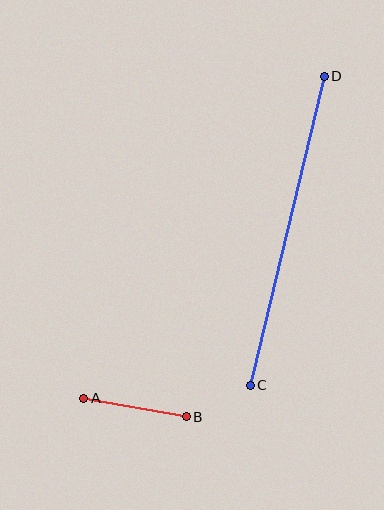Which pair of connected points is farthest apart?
Points C and D are farthest apart.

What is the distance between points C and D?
The distance is approximately 318 pixels.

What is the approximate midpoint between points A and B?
The midpoint is at approximately (135, 407) pixels.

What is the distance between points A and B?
The distance is approximately 104 pixels.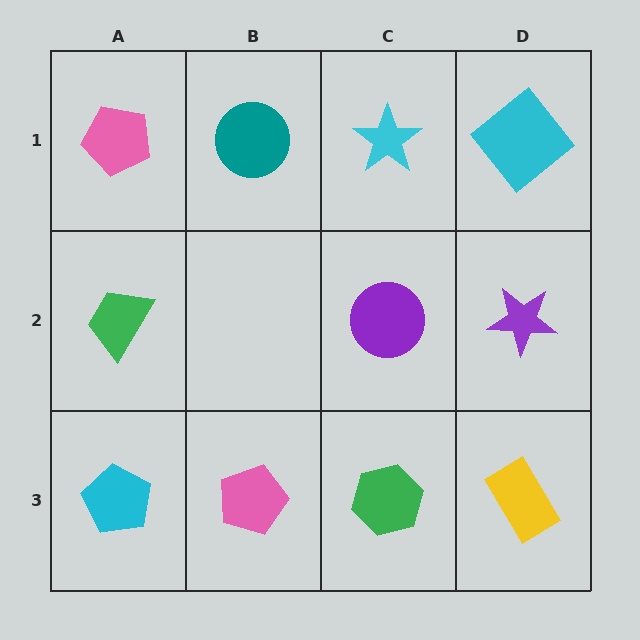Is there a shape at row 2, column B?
No, that cell is empty.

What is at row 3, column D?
A yellow rectangle.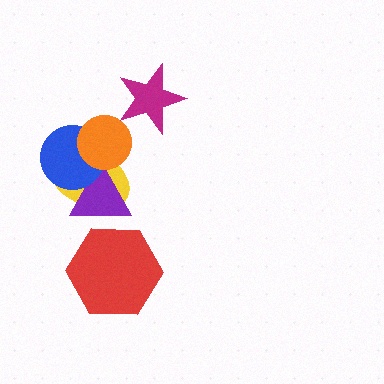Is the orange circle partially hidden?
No, no other shape covers it.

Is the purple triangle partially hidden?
Yes, it is partially covered by another shape.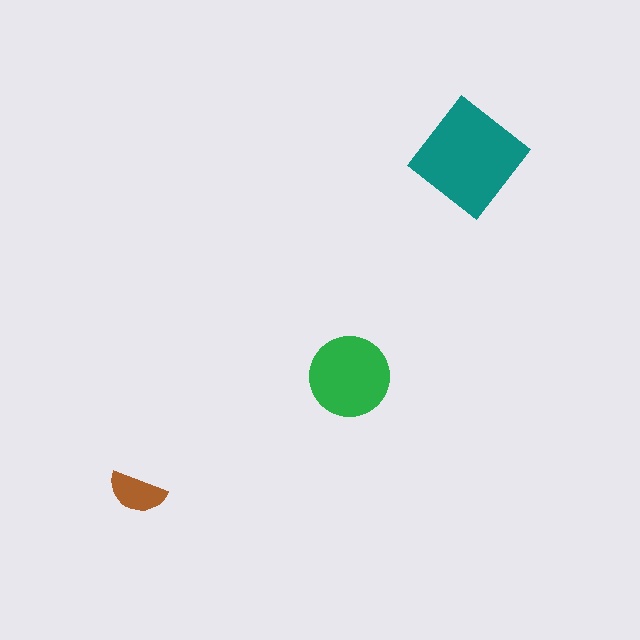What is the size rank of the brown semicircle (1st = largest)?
3rd.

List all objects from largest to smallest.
The teal diamond, the green circle, the brown semicircle.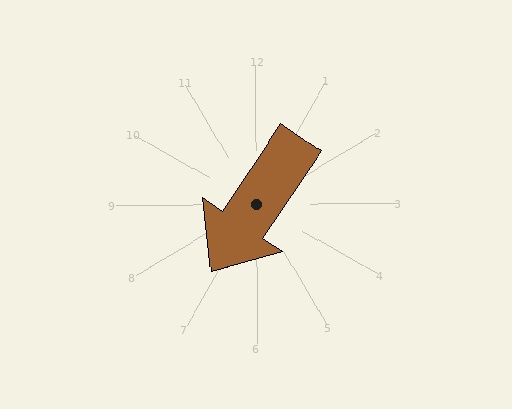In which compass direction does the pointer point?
Southwest.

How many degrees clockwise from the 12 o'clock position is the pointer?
Approximately 214 degrees.